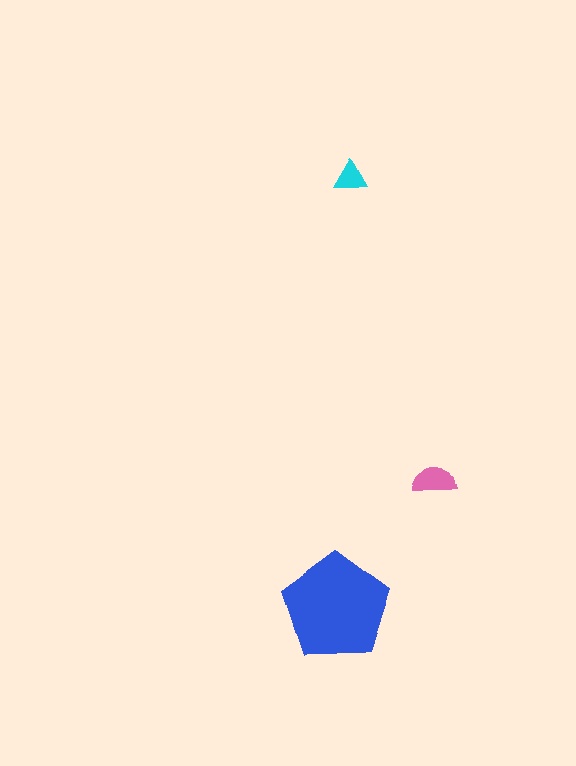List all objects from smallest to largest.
The cyan triangle, the pink semicircle, the blue pentagon.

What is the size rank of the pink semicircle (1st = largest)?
2nd.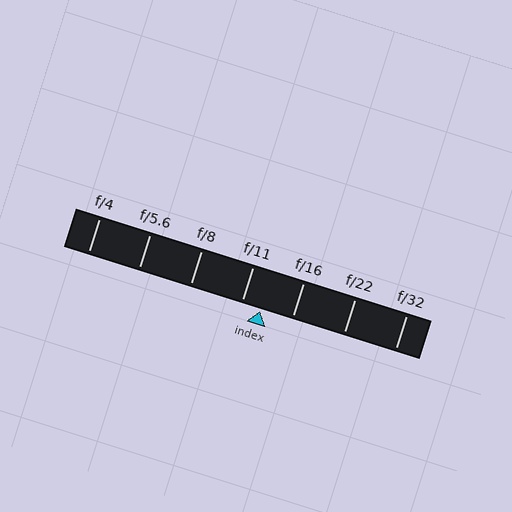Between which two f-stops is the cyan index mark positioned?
The index mark is between f/11 and f/16.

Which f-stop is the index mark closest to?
The index mark is closest to f/11.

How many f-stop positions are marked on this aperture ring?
There are 7 f-stop positions marked.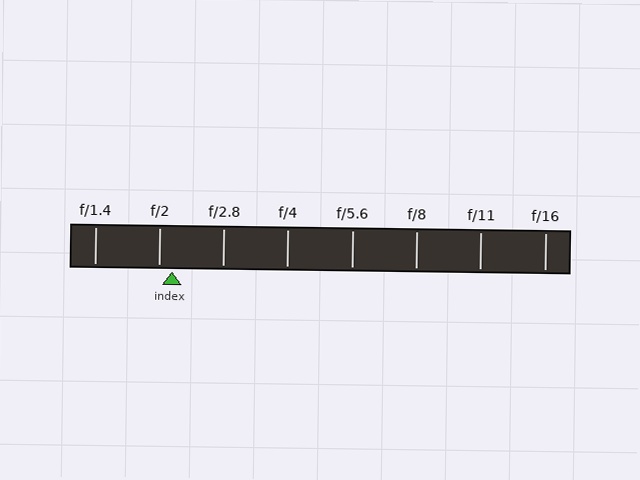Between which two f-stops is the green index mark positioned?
The index mark is between f/2 and f/2.8.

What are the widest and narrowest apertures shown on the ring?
The widest aperture shown is f/1.4 and the narrowest is f/16.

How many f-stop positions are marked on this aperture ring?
There are 8 f-stop positions marked.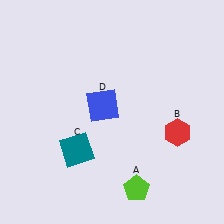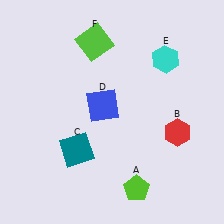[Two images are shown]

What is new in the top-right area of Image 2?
A cyan hexagon (E) was added in the top-right area of Image 2.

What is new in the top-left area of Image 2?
A lime square (F) was added in the top-left area of Image 2.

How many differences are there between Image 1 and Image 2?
There are 2 differences between the two images.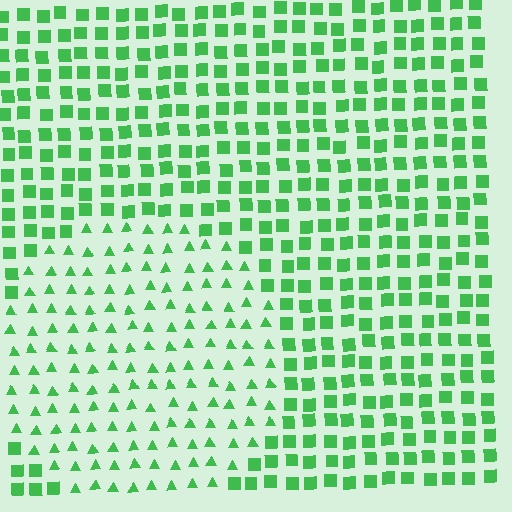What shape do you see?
I see a circle.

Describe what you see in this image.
The image is filled with small green elements arranged in a uniform grid. A circle-shaped region contains triangles, while the surrounding area contains squares. The boundary is defined purely by the change in element shape.